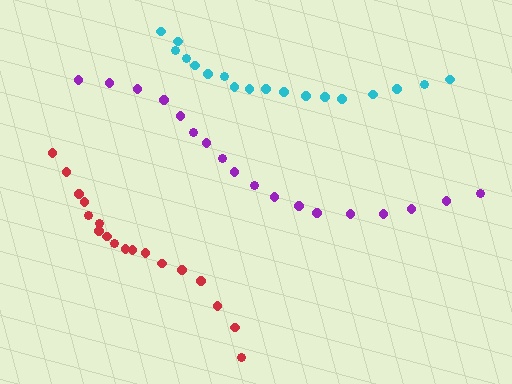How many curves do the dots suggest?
There are 3 distinct paths.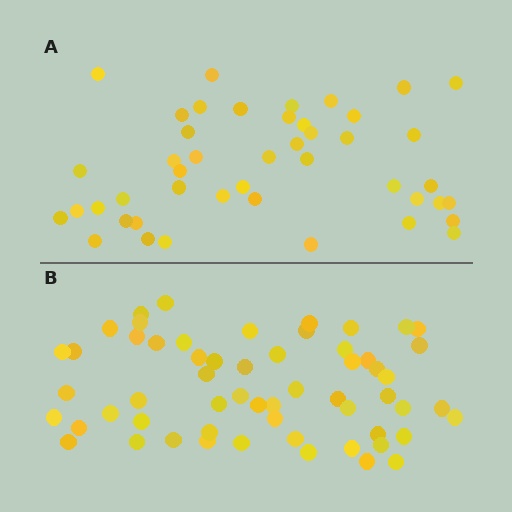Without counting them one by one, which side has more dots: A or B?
Region B (the bottom region) has more dots.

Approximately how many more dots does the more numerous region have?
Region B has approximately 15 more dots than region A.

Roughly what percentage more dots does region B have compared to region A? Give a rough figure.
About 30% more.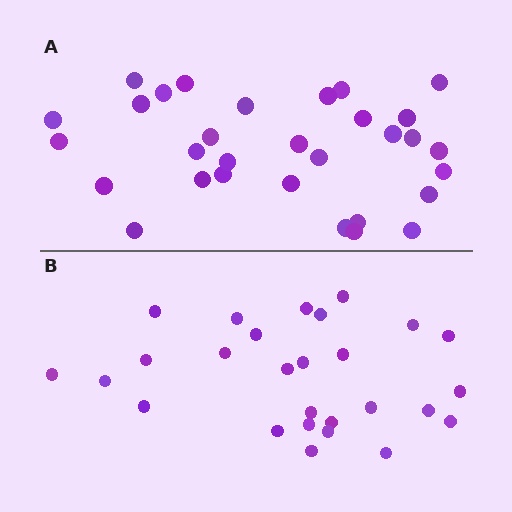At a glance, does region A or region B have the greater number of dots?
Region A (the top region) has more dots.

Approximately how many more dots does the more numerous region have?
Region A has about 4 more dots than region B.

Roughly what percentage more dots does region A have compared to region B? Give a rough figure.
About 15% more.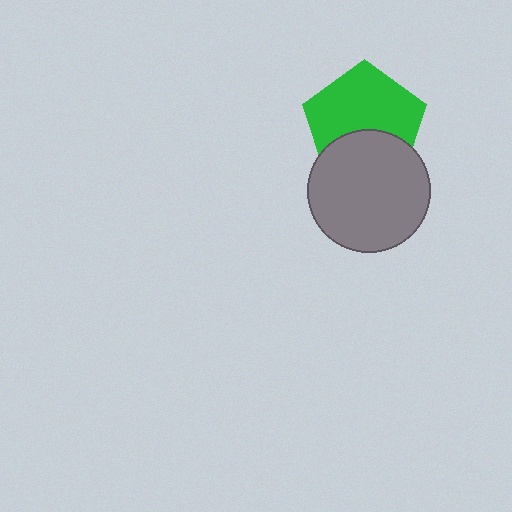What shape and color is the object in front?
The object in front is a gray circle.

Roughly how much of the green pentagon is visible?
About half of it is visible (roughly 64%).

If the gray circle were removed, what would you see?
You would see the complete green pentagon.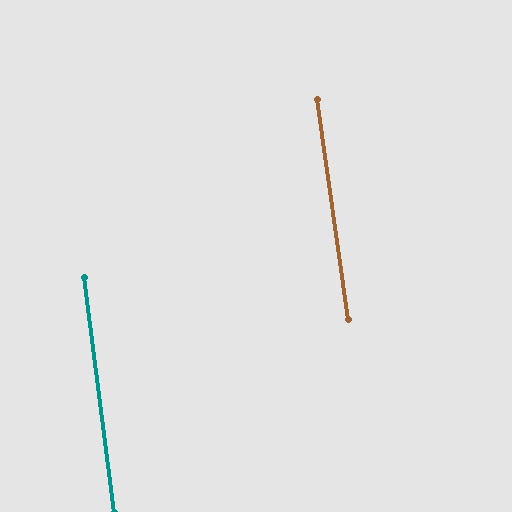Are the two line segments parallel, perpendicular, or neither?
Parallel — their directions differ by only 0.8°.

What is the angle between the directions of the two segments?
Approximately 1 degree.